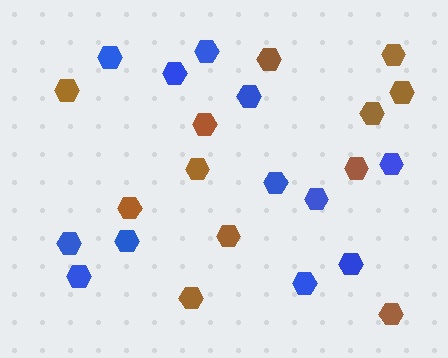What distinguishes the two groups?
There are 2 groups: one group of brown hexagons (12) and one group of blue hexagons (12).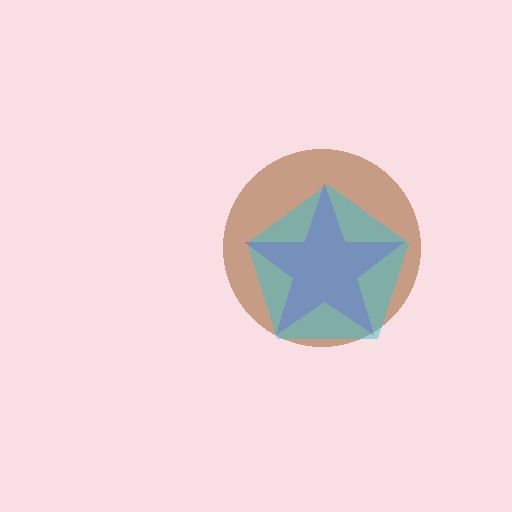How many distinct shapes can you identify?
There are 3 distinct shapes: a brown circle, a purple star, a cyan pentagon.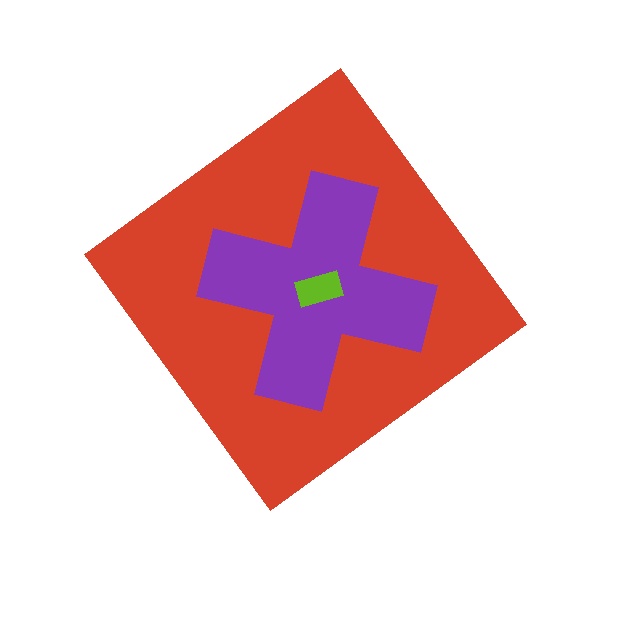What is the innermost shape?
The lime rectangle.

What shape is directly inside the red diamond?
The purple cross.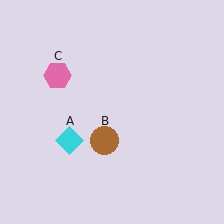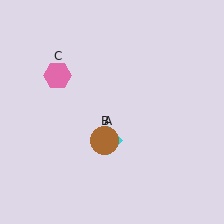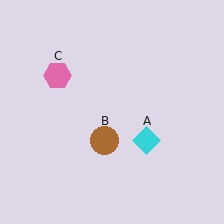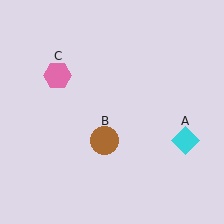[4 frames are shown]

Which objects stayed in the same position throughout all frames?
Brown circle (object B) and pink hexagon (object C) remained stationary.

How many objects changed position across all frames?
1 object changed position: cyan diamond (object A).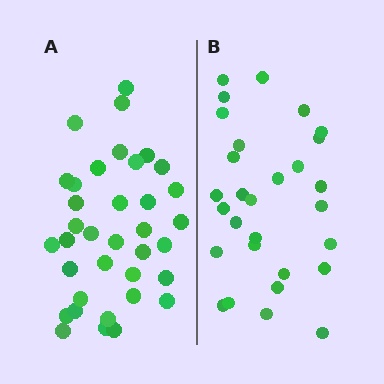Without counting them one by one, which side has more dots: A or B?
Region A (the left region) has more dots.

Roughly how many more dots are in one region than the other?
Region A has roughly 8 or so more dots than region B.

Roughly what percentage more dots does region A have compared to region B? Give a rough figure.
About 25% more.